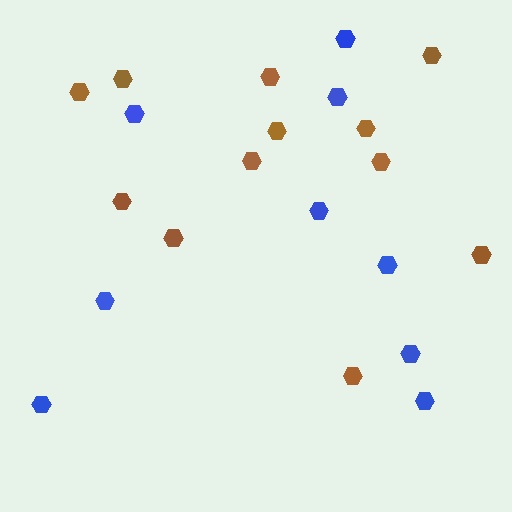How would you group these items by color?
There are 2 groups: one group of brown hexagons (12) and one group of blue hexagons (9).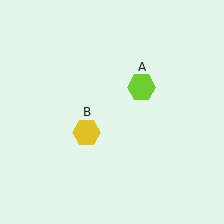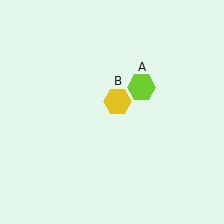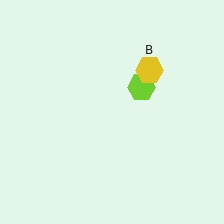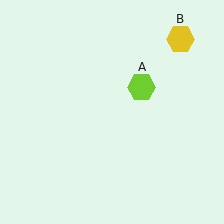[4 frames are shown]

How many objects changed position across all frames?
1 object changed position: yellow hexagon (object B).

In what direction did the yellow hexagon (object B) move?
The yellow hexagon (object B) moved up and to the right.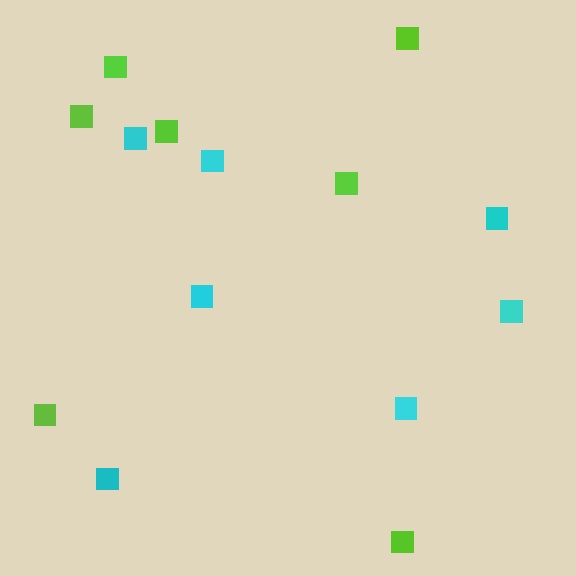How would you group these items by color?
There are 2 groups: one group of cyan squares (7) and one group of lime squares (7).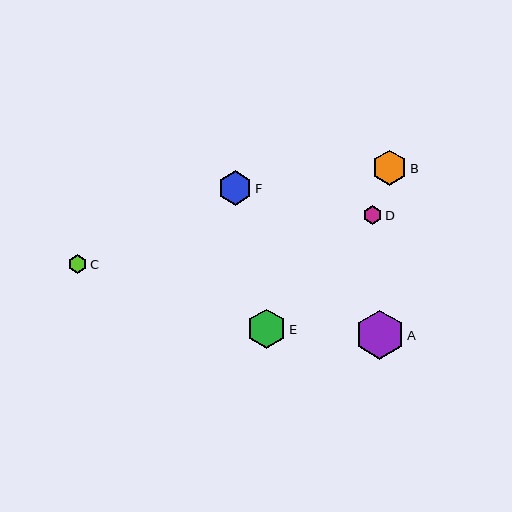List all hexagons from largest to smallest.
From largest to smallest: A, E, B, F, D, C.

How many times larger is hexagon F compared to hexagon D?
Hexagon F is approximately 1.8 times the size of hexagon D.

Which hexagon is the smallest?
Hexagon C is the smallest with a size of approximately 18 pixels.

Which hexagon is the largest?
Hexagon A is the largest with a size of approximately 49 pixels.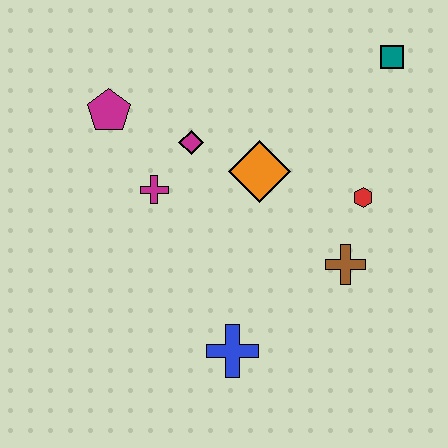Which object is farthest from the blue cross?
The teal square is farthest from the blue cross.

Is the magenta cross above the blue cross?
Yes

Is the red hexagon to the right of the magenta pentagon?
Yes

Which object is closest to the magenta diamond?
The magenta cross is closest to the magenta diamond.